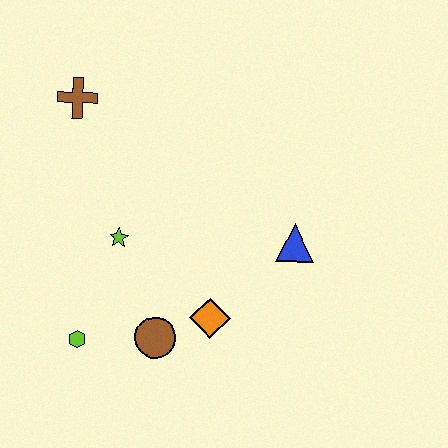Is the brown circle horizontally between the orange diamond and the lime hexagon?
Yes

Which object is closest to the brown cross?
The lime star is closest to the brown cross.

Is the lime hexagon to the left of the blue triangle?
Yes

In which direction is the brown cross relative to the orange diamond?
The brown cross is above the orange diamond.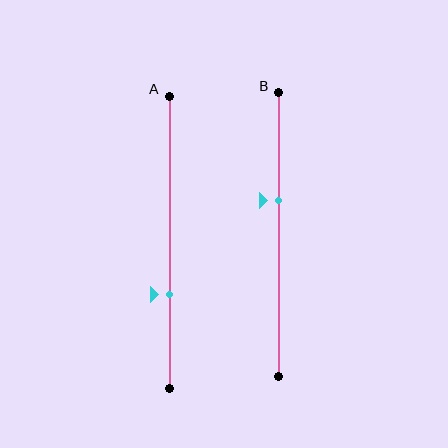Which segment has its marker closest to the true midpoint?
Segment B has its marker closest to the true midpoint.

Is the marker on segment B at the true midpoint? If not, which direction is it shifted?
No, the marker on segment B is shifted upward by about 12% of the segment length.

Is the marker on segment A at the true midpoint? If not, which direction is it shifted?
No, the marker on segment A is shifted downward by about 18% of the segment length.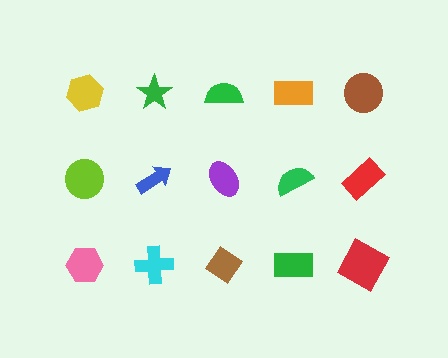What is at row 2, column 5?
A red rectangle.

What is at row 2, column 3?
A purple ellipse.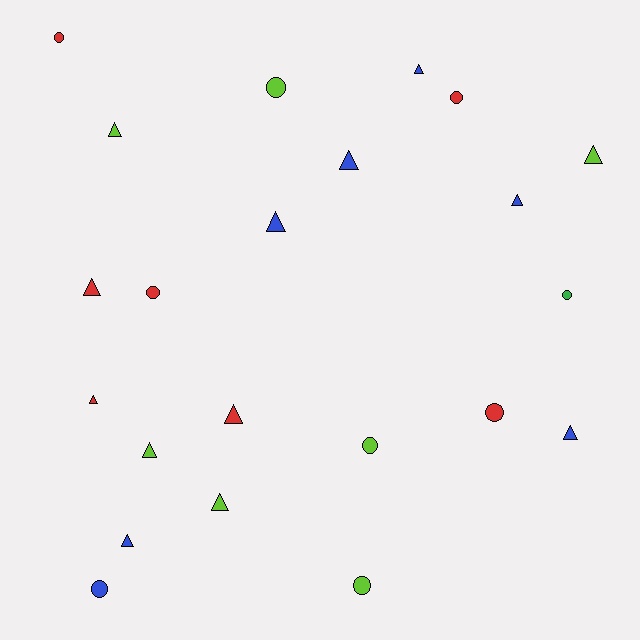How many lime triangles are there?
There are 4 lime triangles.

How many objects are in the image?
There are 22 objects.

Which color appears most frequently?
Blue, with 7 objects.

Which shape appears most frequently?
Triangle, with 13 objects.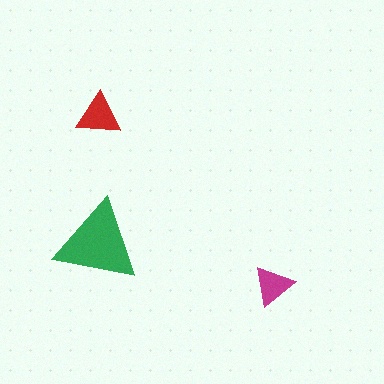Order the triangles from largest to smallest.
the green one, the red one, the magenta one.